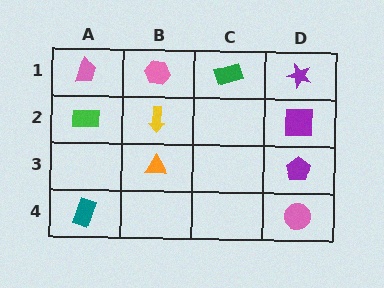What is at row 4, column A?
A teal rectangle.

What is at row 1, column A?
A pink trapezoid.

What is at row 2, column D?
A purple square.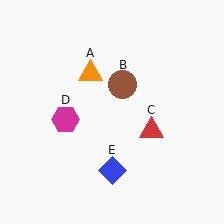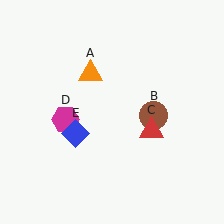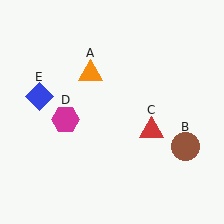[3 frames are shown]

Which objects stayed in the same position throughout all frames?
Orange triangle (object A) and red triangle (object C) and magenta hexagon (object D) remained stationary.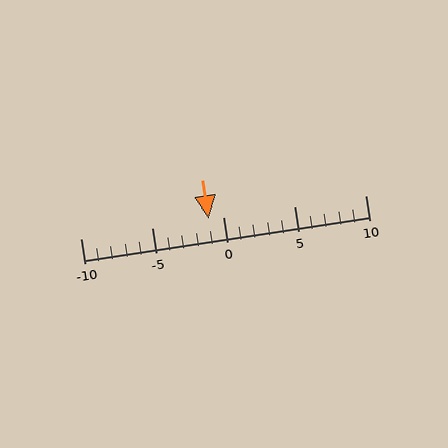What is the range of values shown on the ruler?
The ruler shows values from -10 to 10.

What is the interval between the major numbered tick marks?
The major tick marks are spaced 5 units apart.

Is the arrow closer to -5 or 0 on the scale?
The arrow is closer to 0.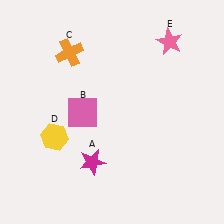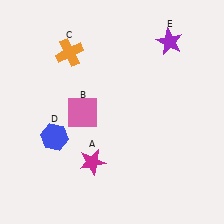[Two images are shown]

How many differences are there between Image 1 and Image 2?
There are 2 differences between the two images.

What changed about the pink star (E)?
In Image 1, E is pink. In Image 2, it changed to purple.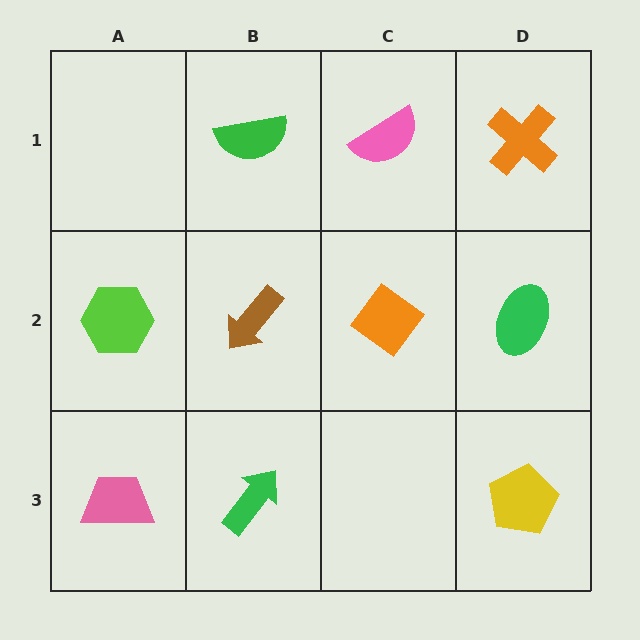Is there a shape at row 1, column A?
No, that cell is empty.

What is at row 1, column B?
A green semicircle.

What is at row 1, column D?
An orange cross.